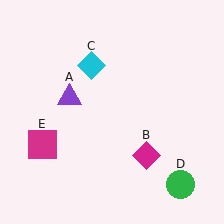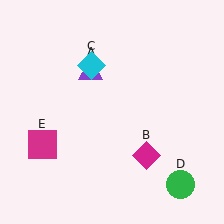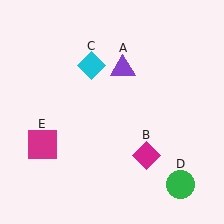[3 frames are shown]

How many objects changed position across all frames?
1 object changed position: purple triangle (object A).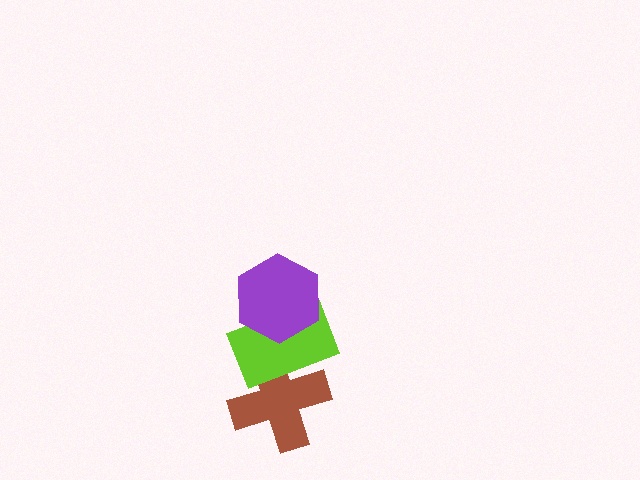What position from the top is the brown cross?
The brown cross is 3rd from the top.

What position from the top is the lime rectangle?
The lime rectangle is 2nd from the top.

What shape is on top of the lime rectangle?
The purple hexagon is on top of the lime rectangle.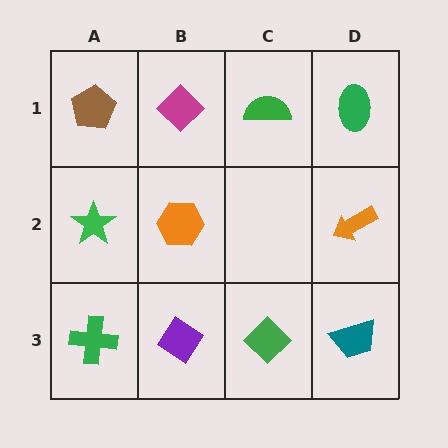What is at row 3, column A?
A green cross.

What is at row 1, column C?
A green semicircle.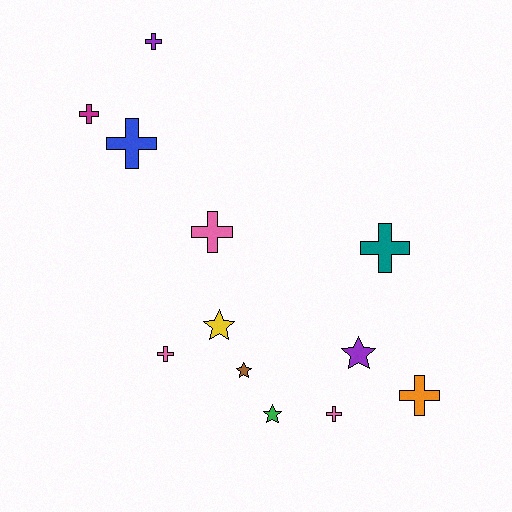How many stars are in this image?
There are 4 stars.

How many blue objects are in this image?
There is 1 blue object.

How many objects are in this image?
There are 12 objects.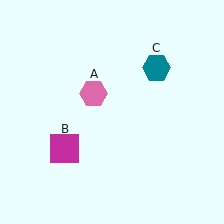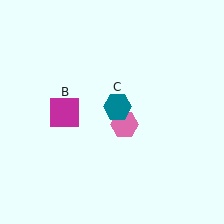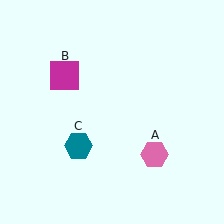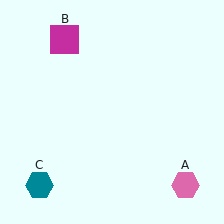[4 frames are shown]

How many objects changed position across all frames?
3 objects changed position: pink hexagon (object A), magenta square (object B), teal hexagon (object C).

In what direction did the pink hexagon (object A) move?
The pink hexagon (object A) moved down and to the right.